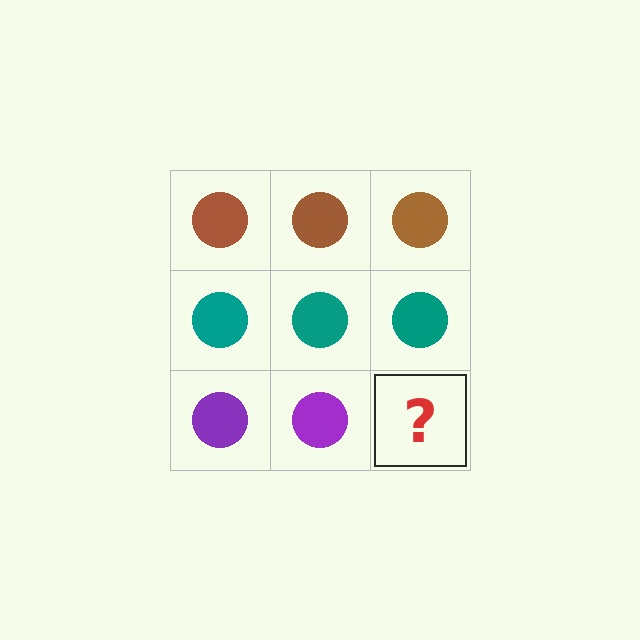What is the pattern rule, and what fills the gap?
The rule is that each row has a consistent color. The gap should be filled with a purple circle.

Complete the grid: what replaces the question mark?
The question mark should be replaced with a purple circle.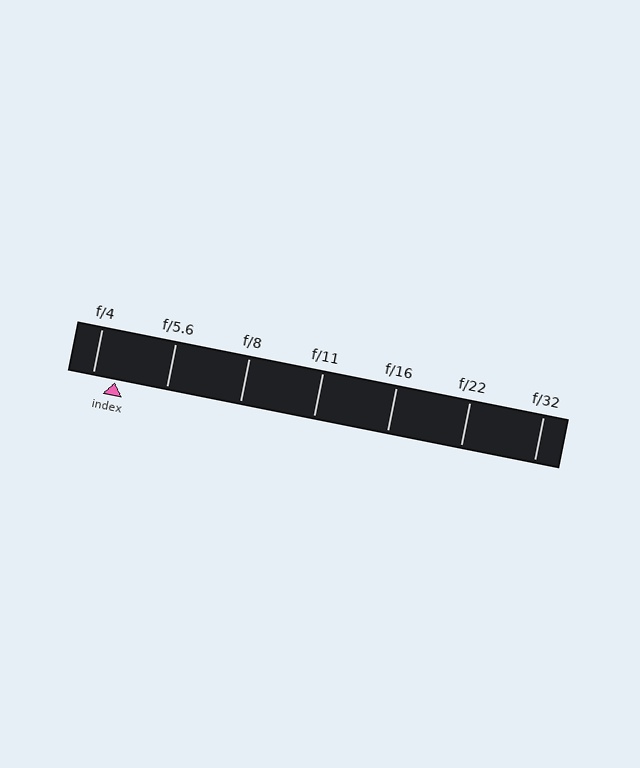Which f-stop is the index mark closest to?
The index mark is closest to f/4.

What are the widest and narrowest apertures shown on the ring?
The widest aperture shown is f/4 and the narrowest is f/32.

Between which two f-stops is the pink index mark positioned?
The index mark is between f/4 and f/5.6.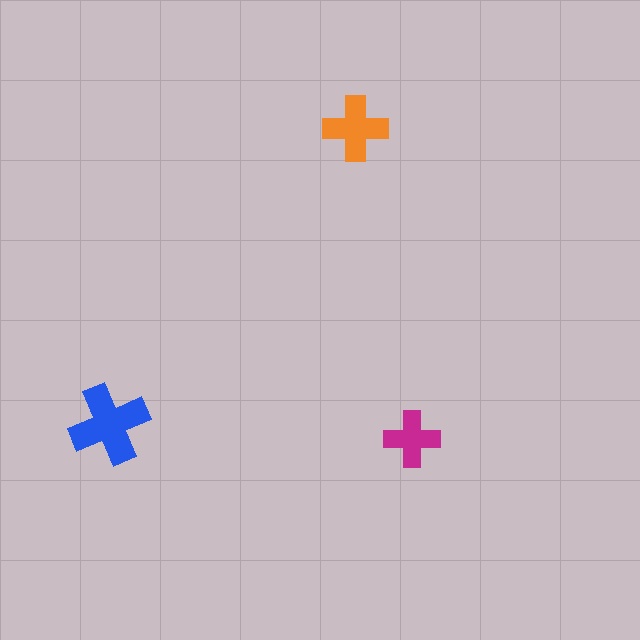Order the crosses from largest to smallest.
the blue one, the orange one, the magenta one.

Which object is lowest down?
The magenta cross is bottommost.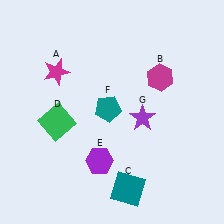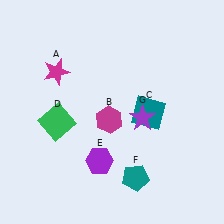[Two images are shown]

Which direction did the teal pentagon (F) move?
The teal pentagon (F) moved down.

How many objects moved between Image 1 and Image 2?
3 objects moved between the two images.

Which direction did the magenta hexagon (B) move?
The magenta hexagon (B) moved left.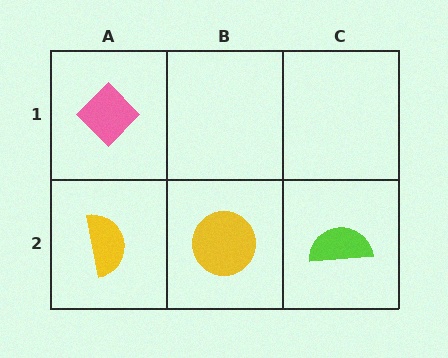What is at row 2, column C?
A lime semicircle.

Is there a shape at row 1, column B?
No, that cell is empty.